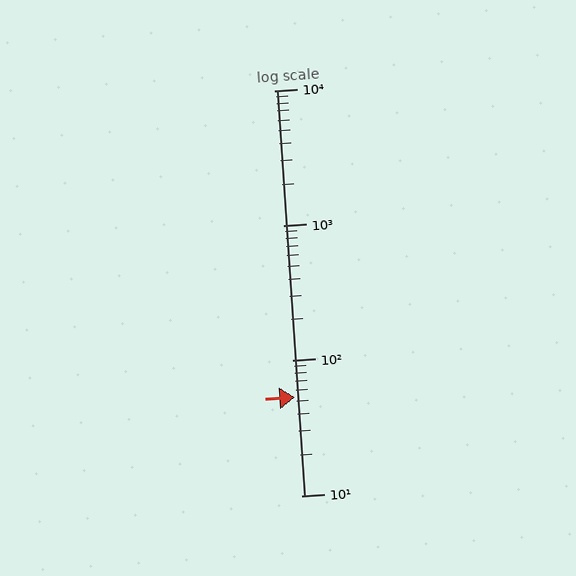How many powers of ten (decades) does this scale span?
The scale spans 3 decades, from 10 to 10000.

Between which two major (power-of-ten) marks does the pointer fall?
The pointer is between 10 and 100.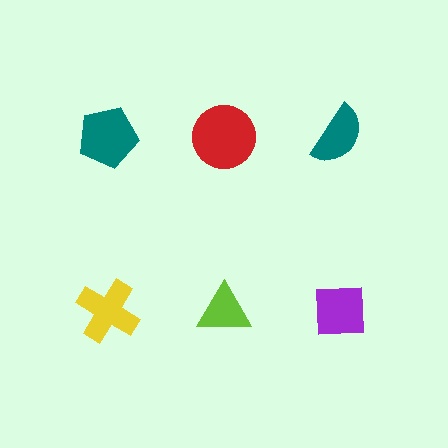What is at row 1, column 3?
A teal semicircle.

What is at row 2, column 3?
A purple square.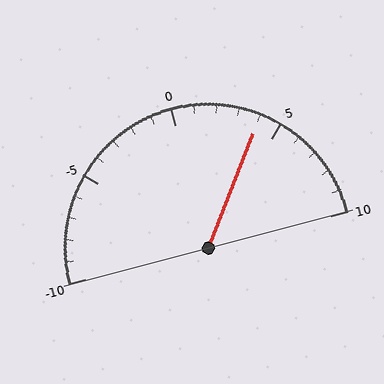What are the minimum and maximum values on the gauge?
The gauge ranges from -10 to 10.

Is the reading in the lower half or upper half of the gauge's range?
The reading is in the upper half of the range (-10 to 10).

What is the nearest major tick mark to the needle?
The nearest major tick mark is 5.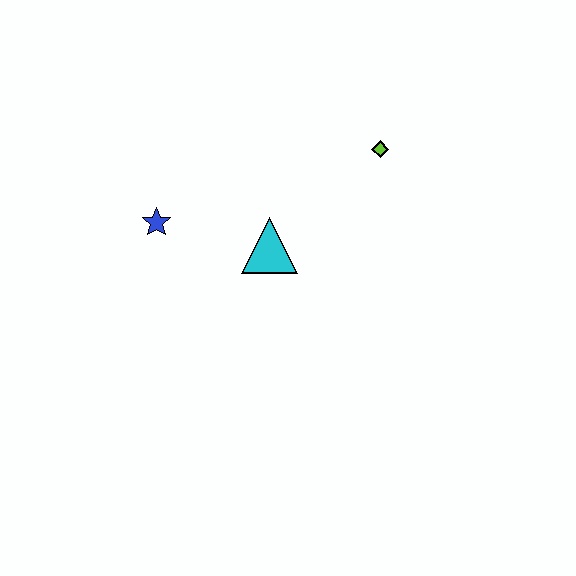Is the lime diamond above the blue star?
Yes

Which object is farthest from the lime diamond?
The blue star is farthest from the lime diamond.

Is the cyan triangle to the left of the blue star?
No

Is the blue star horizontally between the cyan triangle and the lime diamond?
No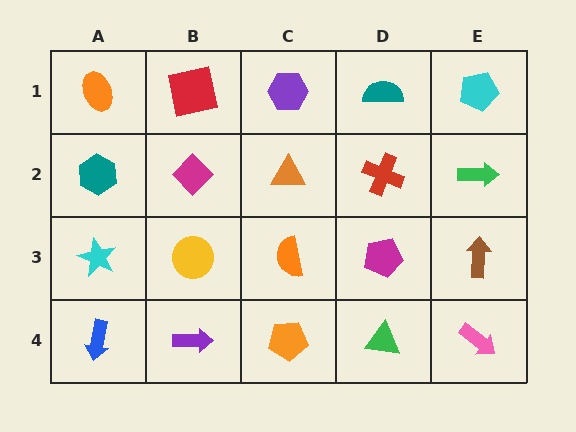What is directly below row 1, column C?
An orange triangle.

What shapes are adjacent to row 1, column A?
A teal hexagon (row 2, column A), a red square (row 1, column B).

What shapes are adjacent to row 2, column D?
A teal semicircle (row 1, column D), a magenta pentagon (row 3, column D), an orange triangle (row 2, column C), a green arrow (row 2, column E).